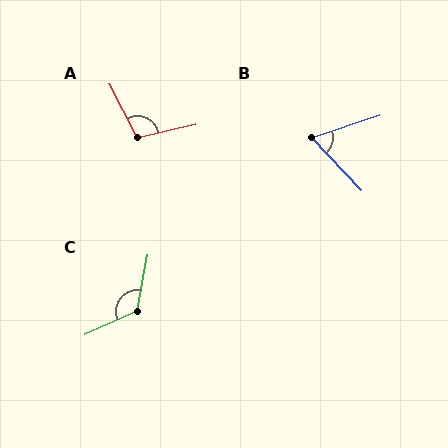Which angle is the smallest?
B, at approximately 65 degrees.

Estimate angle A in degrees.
Approximately 104 degrees.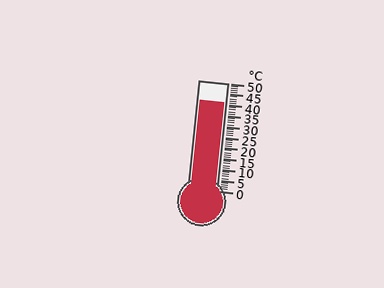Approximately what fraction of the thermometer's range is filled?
The thermometer is filled to approximately 80% of its range.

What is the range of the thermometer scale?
The thermometer scale ranges from 0°C to 50°C.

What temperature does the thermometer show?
The thermometer shows approximately 41°C.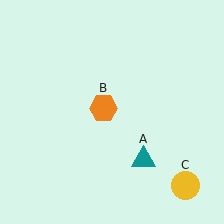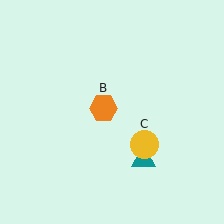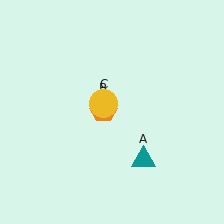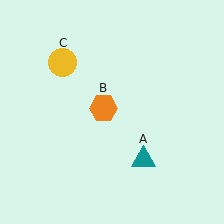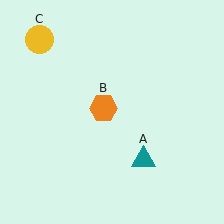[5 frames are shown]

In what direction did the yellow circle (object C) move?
The yellow circle (object C) moved up and to the left.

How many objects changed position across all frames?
1 object changed position: yellow circle (object C).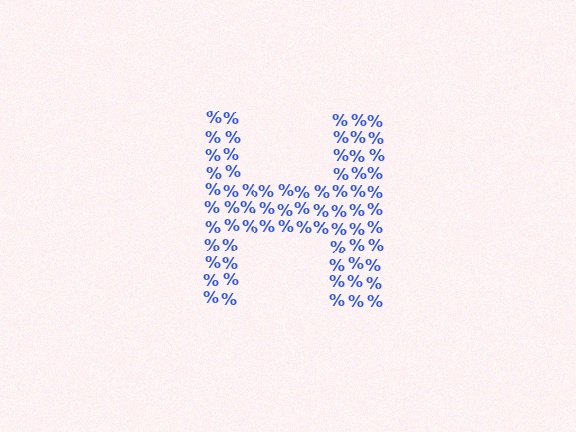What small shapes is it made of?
It is made of small percent signs.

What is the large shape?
The large shape is the letter H.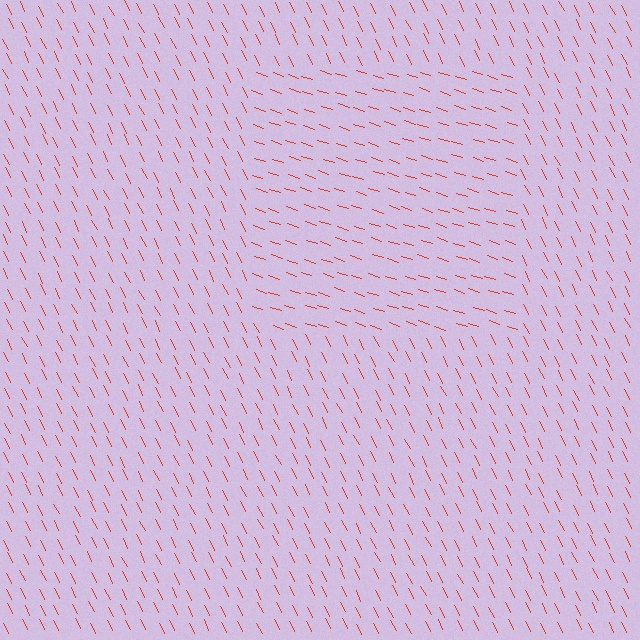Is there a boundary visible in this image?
Yes, there is a texture boundary formed by a change in line orientation.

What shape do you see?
I see a rectangle.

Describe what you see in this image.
The image is filled with small red line segments. A rectangle region in the image has lines oriented differently from the surrounding lines, creating a visible texture boundary.